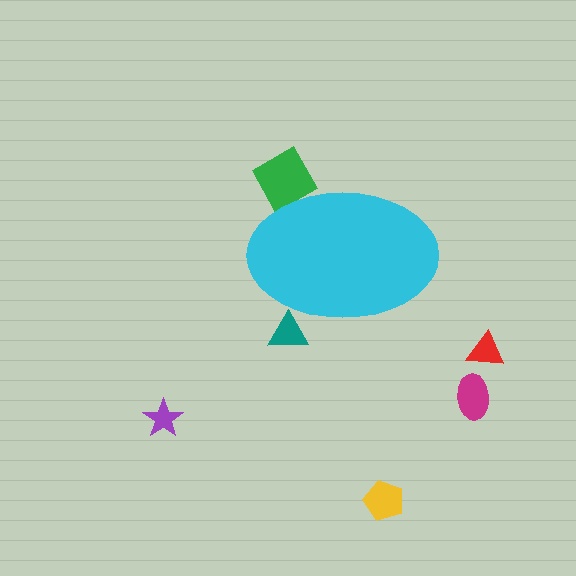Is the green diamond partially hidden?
Yes, the green diamond is partially hidden behind the cyan ellipse.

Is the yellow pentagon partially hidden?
No, the yellow pentagon is fully visible.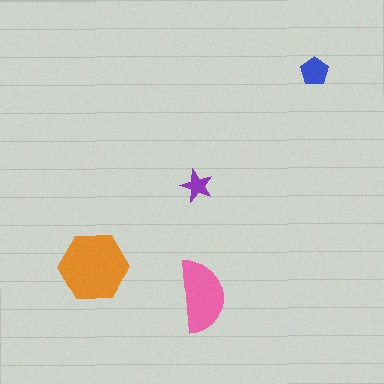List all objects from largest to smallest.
The orange hexagon, the pink semicircle, the blue pentagon, the purple star.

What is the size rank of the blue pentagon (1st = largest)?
3rd.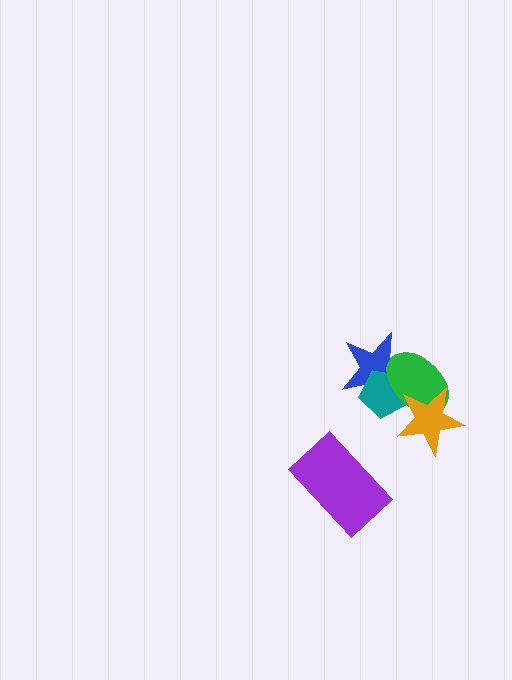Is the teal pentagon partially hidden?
Yes, it is partially covered by another shape.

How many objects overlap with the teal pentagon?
3 objects overlap with the teal pentagon.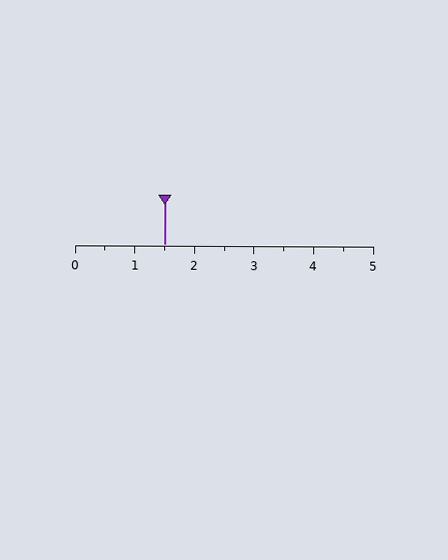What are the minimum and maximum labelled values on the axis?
The axis runs from 0 to 5.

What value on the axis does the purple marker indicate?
The marker indicates approximately 1.5.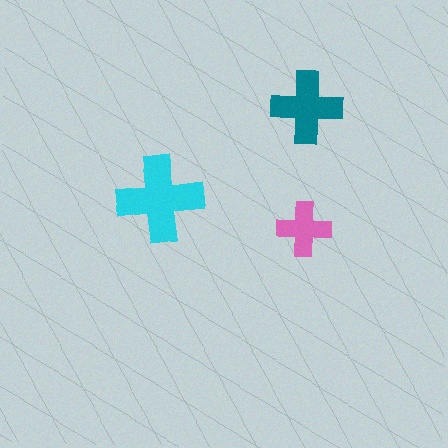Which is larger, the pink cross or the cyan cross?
The cyan one.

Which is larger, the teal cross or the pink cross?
The teal one.